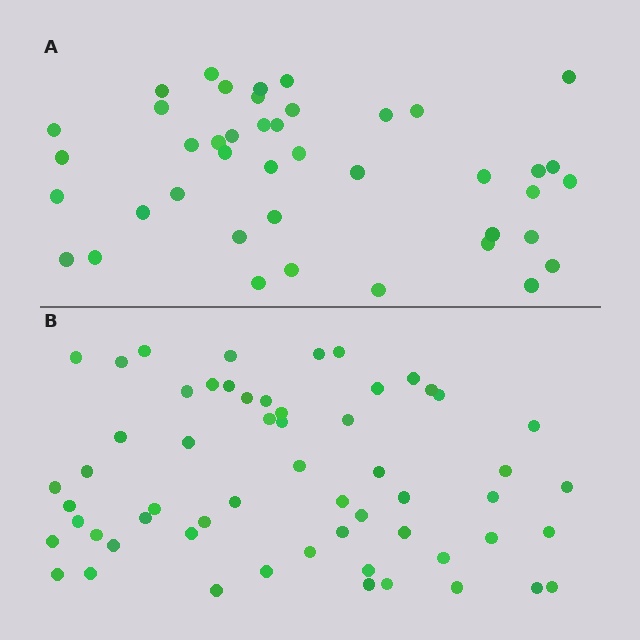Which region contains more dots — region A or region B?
Region B (the bottom region) has more dots.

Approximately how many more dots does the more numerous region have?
Region B has approximately 15 more dots than region A.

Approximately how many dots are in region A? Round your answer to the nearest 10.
About 40 dots. (The exact count is 42, which rounds to 40.)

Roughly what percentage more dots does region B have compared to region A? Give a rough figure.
About 40% more.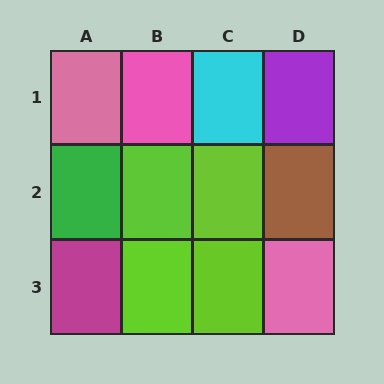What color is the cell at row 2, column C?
Lime.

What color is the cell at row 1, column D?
Purple.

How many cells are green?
1 cell is green.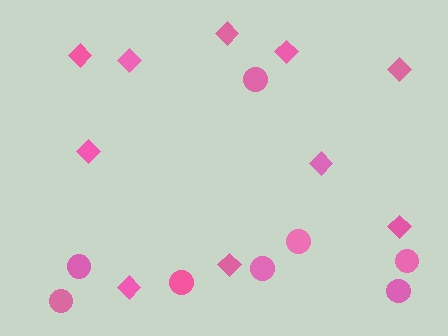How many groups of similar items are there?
There are 2 groups: one group of diamonds (10) and one group of circles (8).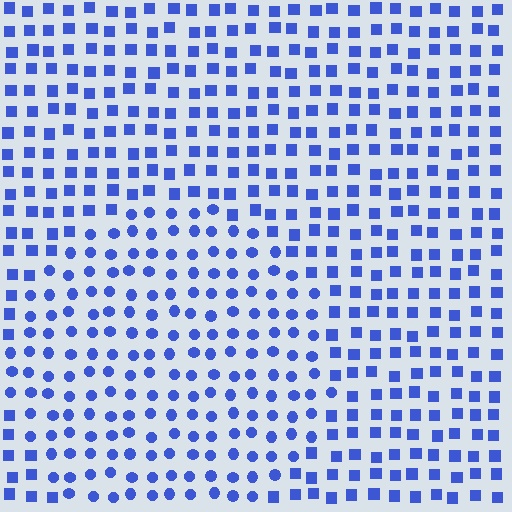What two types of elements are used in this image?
The image uses circles inside the circle region and squares outside it.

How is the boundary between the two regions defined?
The boundary is defined by a change in element shape: circles inside vs. squares outside. All elements share the same color and spacing.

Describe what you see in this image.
The image is filled with small blue elements arranged in a uniform grid. A circle-shaped region contains circles, while the surrounding area contains squares. The boundary is defined purely by the change in element shape.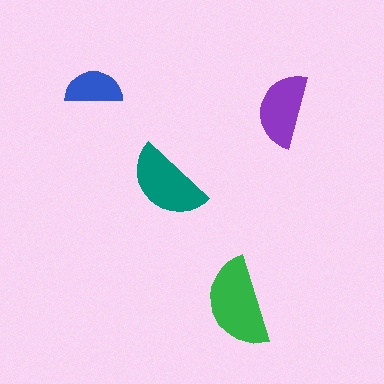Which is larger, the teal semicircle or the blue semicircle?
The teal one.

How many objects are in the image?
There are 4 objects in the image.